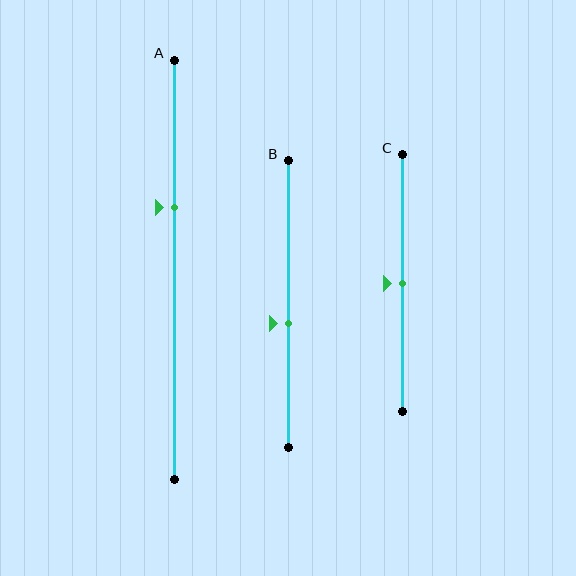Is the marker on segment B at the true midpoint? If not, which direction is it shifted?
No, the marker on segment B is shifted downward by about 7% of the segment length.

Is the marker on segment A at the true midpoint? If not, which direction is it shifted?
No, the marker on segment A is shifted upward by about 15% of the segment length.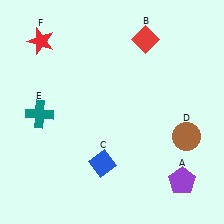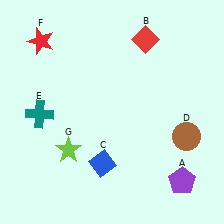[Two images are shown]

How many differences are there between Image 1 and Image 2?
There is 1 difference between the two images.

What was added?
A lime star (G) was added in Image 2.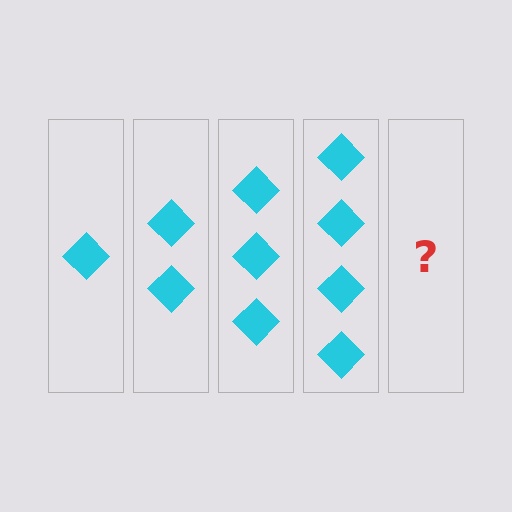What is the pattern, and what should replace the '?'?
The pattern is that each step adds one more diamond. The '?' should be 5 diamonds.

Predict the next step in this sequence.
The next step is 5 diamonds.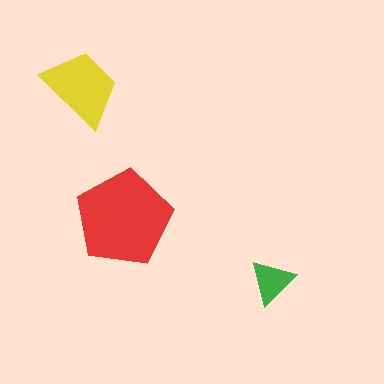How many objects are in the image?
There are 3 objects in the image.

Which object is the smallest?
The green triangle.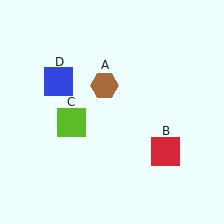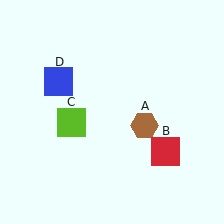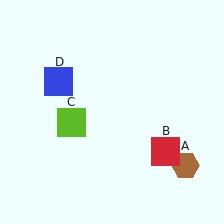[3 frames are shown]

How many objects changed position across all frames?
1 object changed position: brown hexagon (object A).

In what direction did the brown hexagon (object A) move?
The brown hexagon (object A) moved down and to the right.